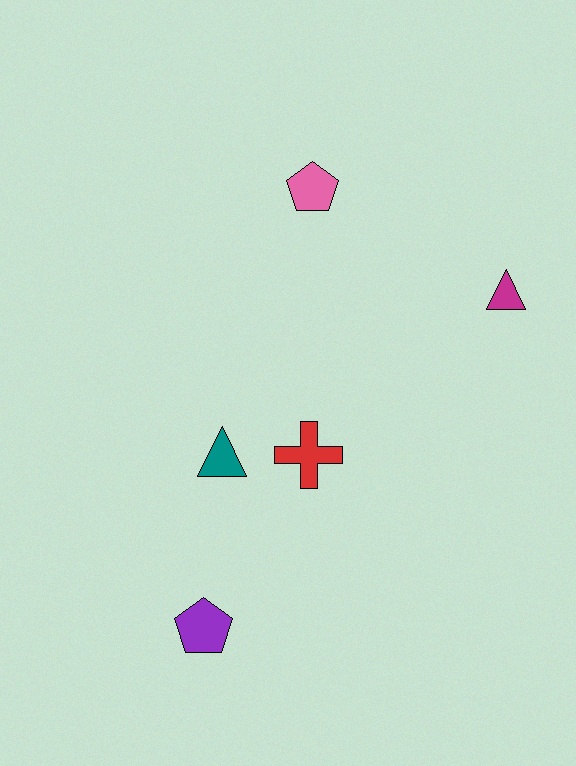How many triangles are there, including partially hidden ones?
There are 2 triangles.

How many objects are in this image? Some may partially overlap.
There are 5 objects.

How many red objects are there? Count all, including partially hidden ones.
There is 1 red object.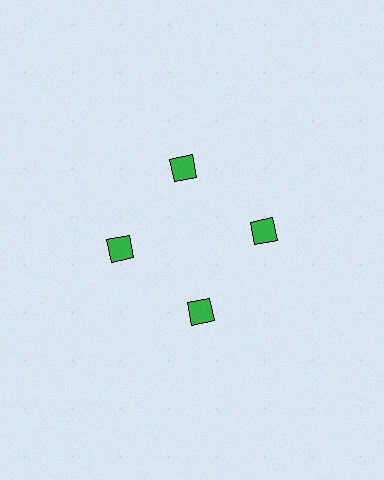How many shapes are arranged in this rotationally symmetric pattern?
There are 4 shapes, arranged in 4 groups of 1.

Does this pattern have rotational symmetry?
Yes, this pattern has 4-fold rotational symmetry. It looks the same after rotating 90 degrees around the center.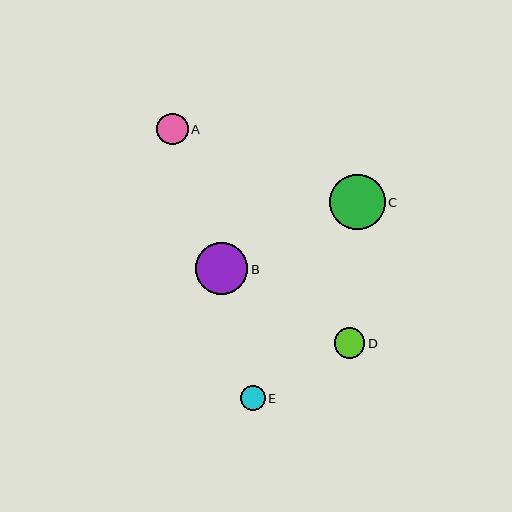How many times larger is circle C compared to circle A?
Circle C is approximately 1.8 times the size of circle A.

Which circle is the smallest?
Circle E is the smallest with a size of approximately 25 pixels.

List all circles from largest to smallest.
From largest to smallest: C, B, A, D, E.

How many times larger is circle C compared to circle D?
Circle C is approximately 1.8 times the size of circle D.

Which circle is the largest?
Circle C is the largest with a size of approximately 55 pixels.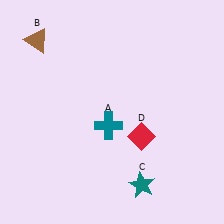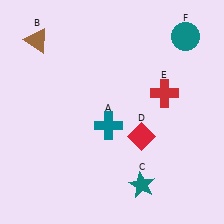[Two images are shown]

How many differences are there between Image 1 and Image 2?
There are 2 differences between the two images.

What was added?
A red cross (E), a teal circle (F) were added in Image 2.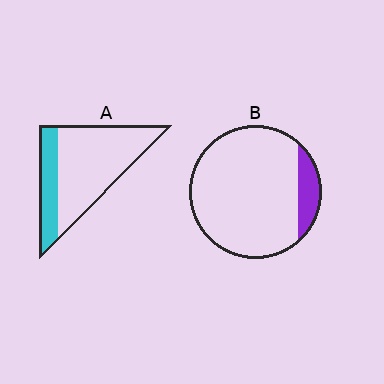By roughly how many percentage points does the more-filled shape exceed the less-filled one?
By roughly 15 percentage points (A over B).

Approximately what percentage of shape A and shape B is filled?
A is approximately 25% and B is approximately 10%.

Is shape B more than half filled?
No.